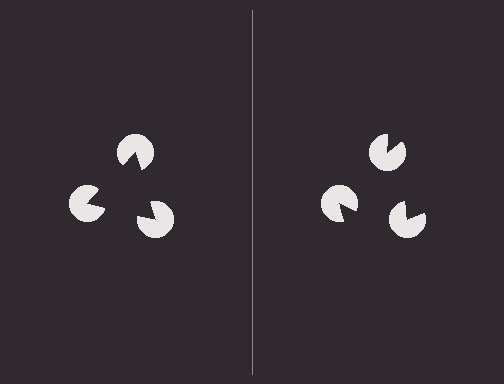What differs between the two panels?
The pac-man discs are positioned identically on both sides; only the wedge orientations differ. On the left they align to a triangle; on the right they are misaligned.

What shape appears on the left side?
An illusory triangle.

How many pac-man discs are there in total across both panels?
6 — 3 on each side.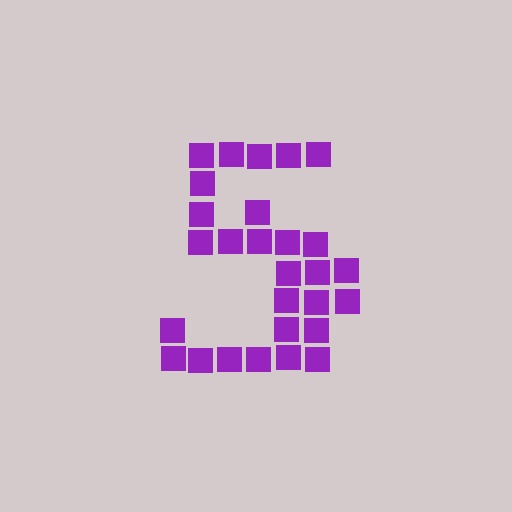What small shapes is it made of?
It is made of small squares.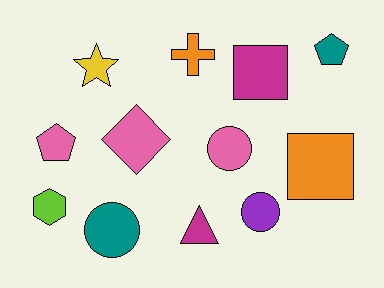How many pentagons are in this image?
There are 2 pentagons.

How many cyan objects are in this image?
There are no cyan objects.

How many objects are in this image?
There are 12 objects.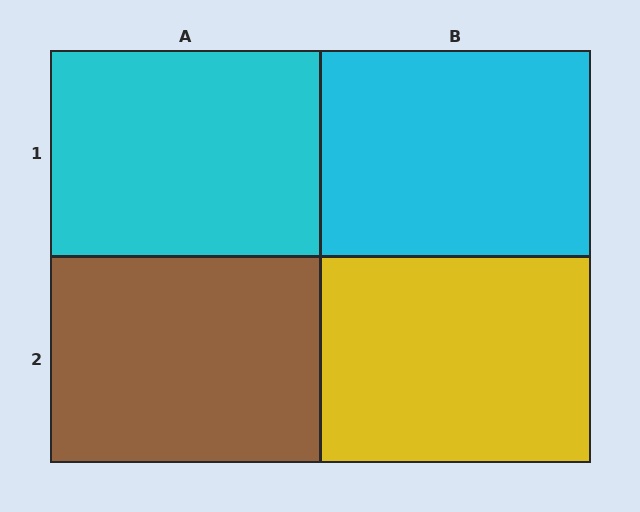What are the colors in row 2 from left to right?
Brown, yellow.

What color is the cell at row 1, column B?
Cyan.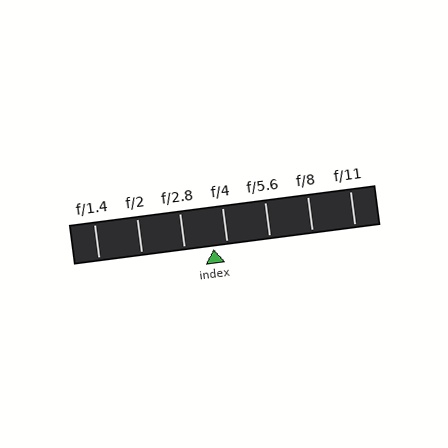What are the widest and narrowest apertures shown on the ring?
The widest aperture shown is f/1.4 and the narrowest is f/11.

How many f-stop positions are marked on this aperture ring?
There are 7 f-stop positions marked.